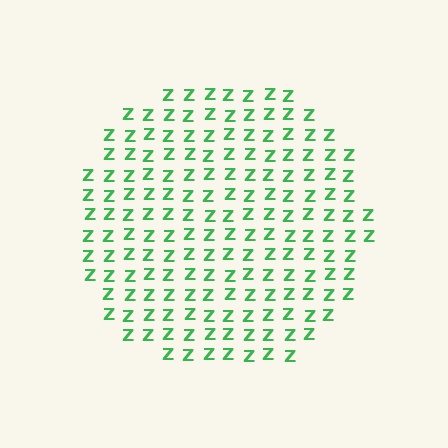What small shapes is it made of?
It is made of small letter Z's.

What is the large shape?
The large shape is a circle.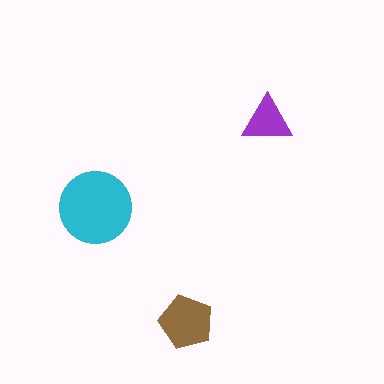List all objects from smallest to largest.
The purple triangle, the brown pentagon, the cyan circle.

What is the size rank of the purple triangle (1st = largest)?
3rd.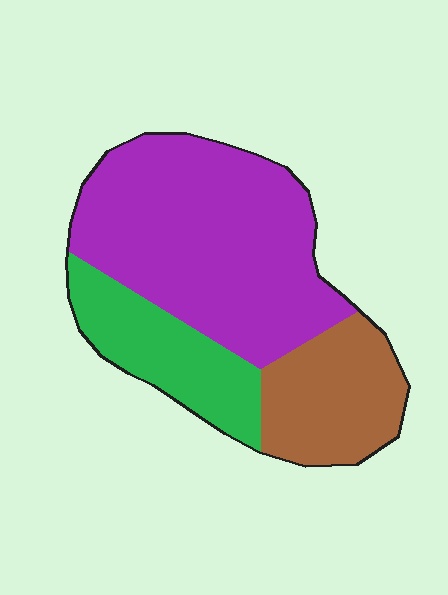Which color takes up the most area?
Purple, at roughly 55%.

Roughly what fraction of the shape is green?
Green takes up about one fifth (1/5) of the shape.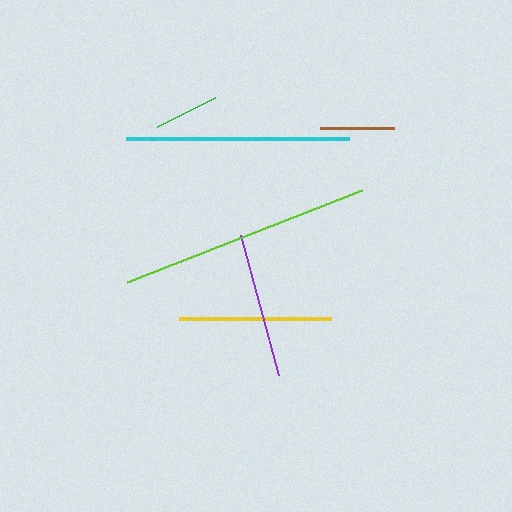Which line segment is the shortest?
The green line is the shortest at approximately 64 pixels.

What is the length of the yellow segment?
The yellow segment is approximately 152 pixels long.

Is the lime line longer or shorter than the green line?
The lime line is longer than the green line.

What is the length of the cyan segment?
The cyan segment is approximately 223 pixels long.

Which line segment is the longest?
The lime line is the longest at approximately 252 pixels.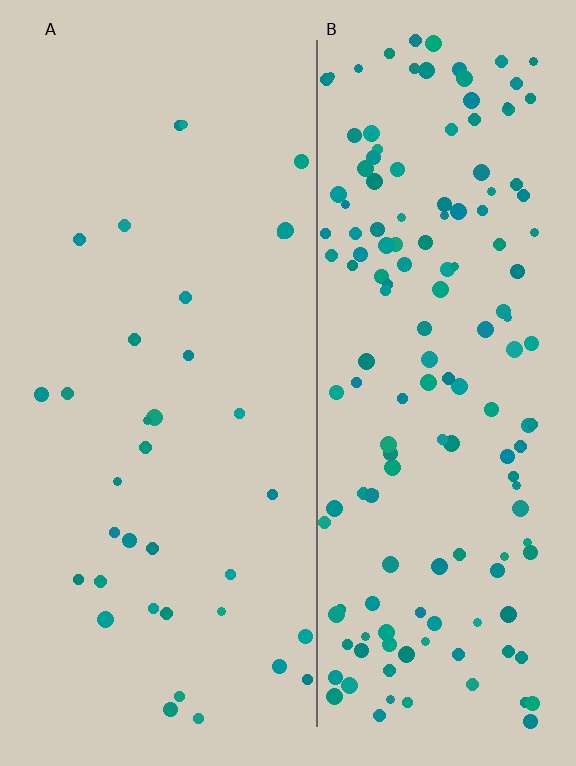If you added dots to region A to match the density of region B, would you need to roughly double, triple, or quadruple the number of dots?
Approximately quadruple.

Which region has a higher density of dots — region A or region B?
B (the right).